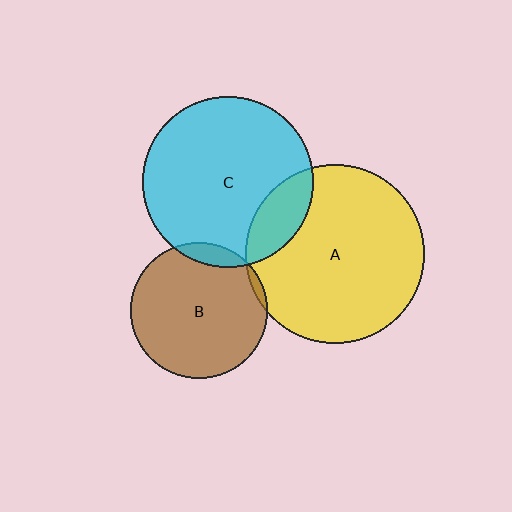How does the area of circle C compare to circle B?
Approximately 1.6 times.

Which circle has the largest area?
Circle A (yellow).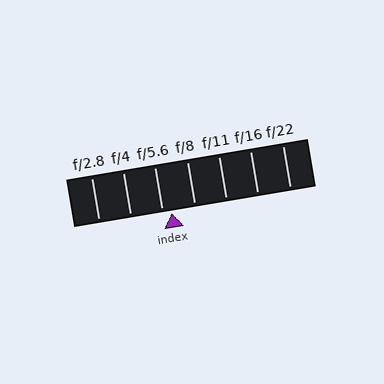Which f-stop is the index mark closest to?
The index mark is closest to f/5.6.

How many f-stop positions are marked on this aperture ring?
There are 7 f-stop positions marked.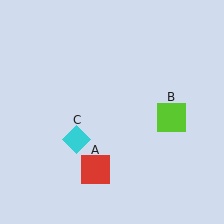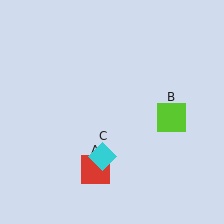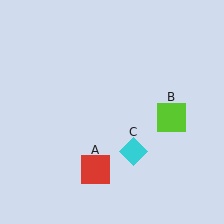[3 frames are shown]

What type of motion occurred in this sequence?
The cyan diamond (object C) rotated counterclockwise around the center of the scene.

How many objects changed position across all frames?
1 object changed position: cyan diamond (object C).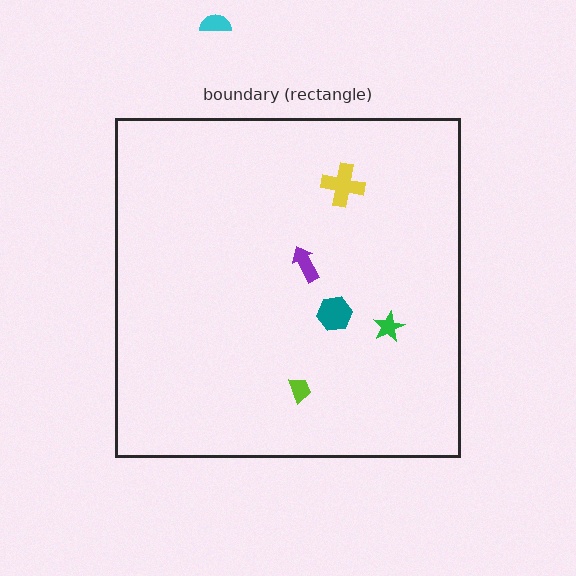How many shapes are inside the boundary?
5 inside, 1 outside.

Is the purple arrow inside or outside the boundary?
Inside.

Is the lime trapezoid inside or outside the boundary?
Inside.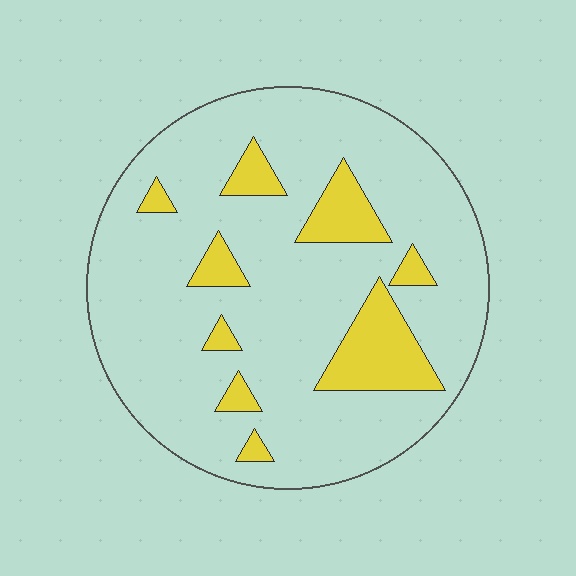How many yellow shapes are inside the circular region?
9.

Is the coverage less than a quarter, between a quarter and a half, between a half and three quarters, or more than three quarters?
Less than a quarter.